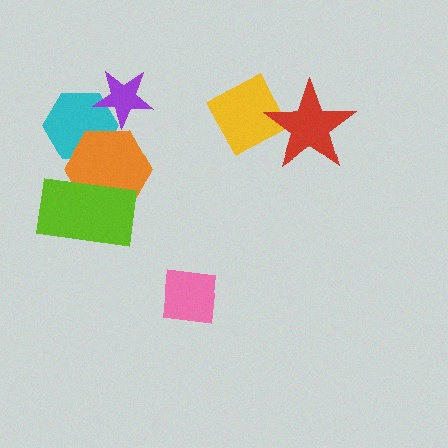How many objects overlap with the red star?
1 object overlaps with the red star.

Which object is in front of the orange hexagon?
The lime rectangle is in front of the orange hexagon.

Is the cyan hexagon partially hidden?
Yes, it is partially covered by another shape.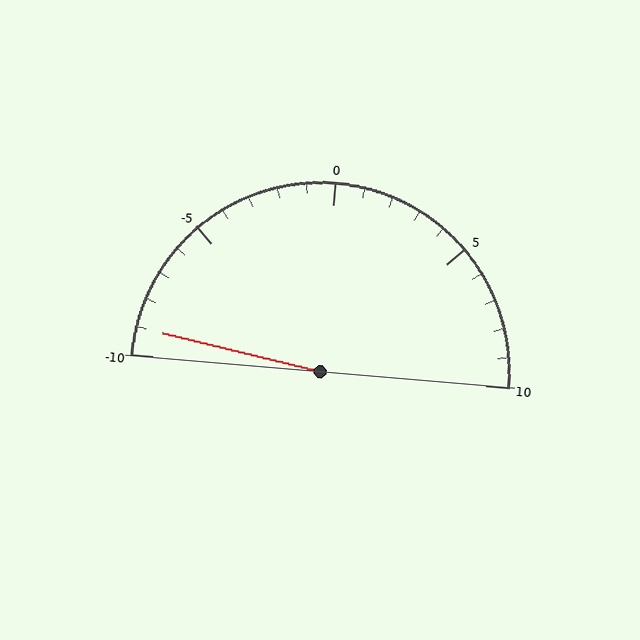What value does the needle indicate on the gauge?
The needle indicates approximately -9.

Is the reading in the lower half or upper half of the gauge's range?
The reading is in the lower half of the range (-10 to 10).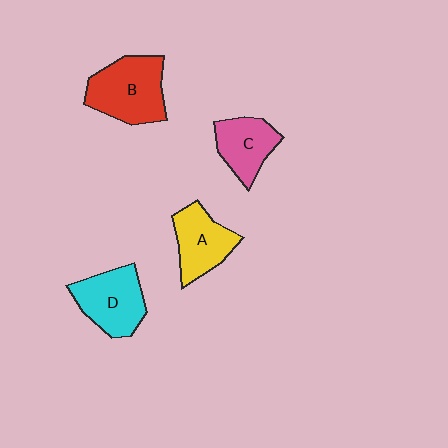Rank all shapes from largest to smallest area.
From largest to smallest: B (red), D (cyan), A (yellow), C (pink).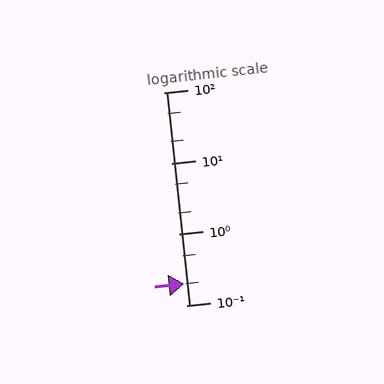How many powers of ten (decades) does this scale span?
The scale spans 3 decades, from 0.1 to 100.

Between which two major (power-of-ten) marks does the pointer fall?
The pointer is between 0.1 and 1.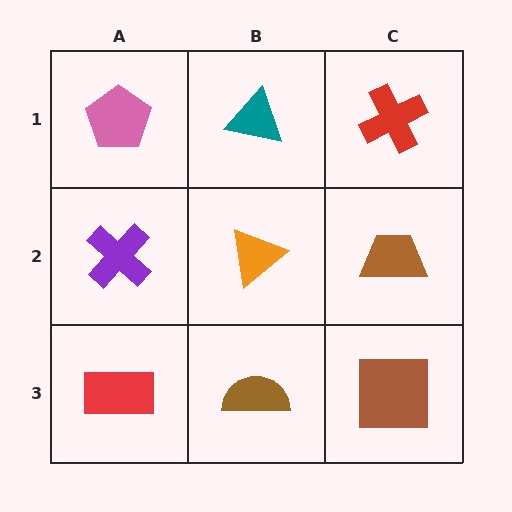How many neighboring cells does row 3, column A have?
2.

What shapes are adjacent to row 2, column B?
A teal triangle (row 1, column B), a brown semicircle (row 3, column B), a purple cross (row 2, column A), a brown trapezoid (row 2, column C).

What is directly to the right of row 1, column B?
A red cross.